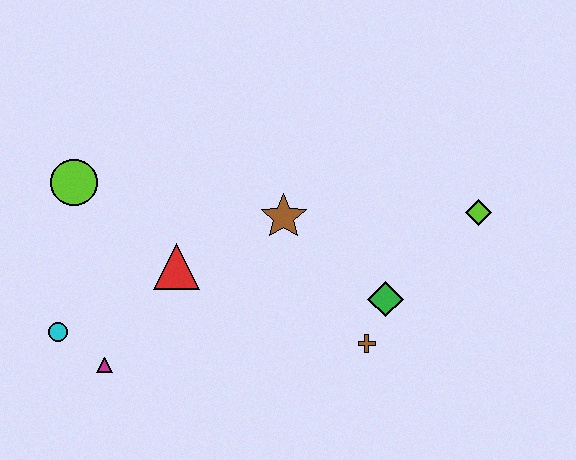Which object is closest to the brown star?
The red triangle is closest to the brown star.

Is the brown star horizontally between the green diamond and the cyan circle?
Yes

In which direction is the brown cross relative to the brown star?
The brown cross is below the brown star.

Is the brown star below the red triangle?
No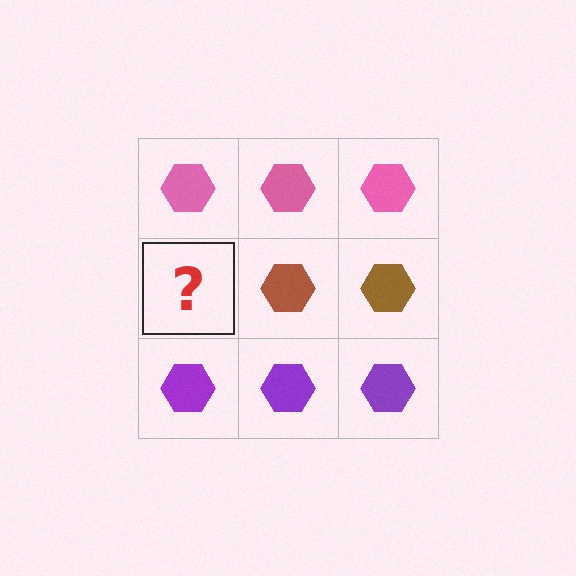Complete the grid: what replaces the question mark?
The question mark should be replaced with a brown hexagon.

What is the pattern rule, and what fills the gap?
The rule is that each row has a consistent color. The gap should be filled with a brown hexagon.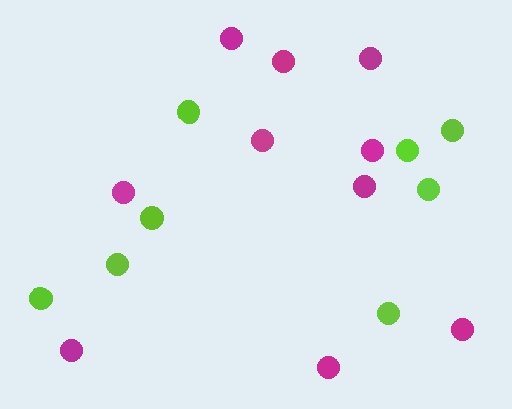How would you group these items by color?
There are 2 groups: one group of magenta circles (10) and one group of lime circles (8).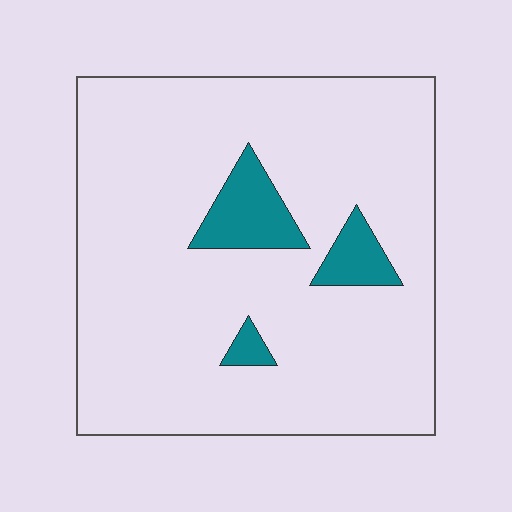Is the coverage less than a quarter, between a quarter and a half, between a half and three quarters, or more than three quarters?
Less than a quarter.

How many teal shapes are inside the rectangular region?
3.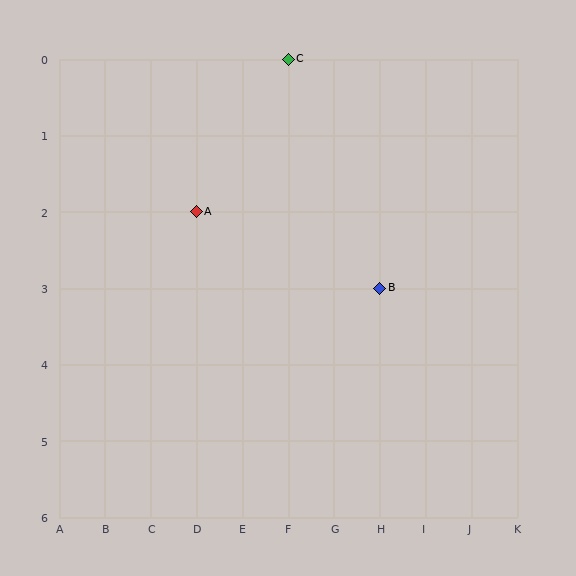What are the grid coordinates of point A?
Point A is at grid coordinates (D, 2).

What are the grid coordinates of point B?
Point B is at grid coordinates (H, 3).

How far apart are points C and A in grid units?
Points C and A are 2 columns and 2 rows apart (about 2.8 grid units diagonally).